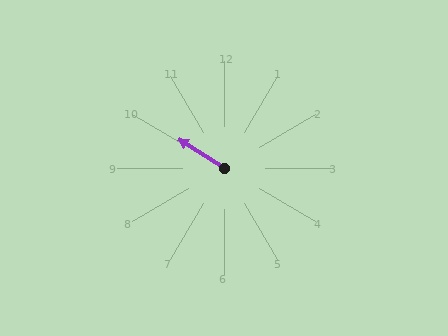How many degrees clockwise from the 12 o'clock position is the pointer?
Approximately 302 degrees.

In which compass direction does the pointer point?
Northwest.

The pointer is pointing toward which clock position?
Roughly 10 o'clock.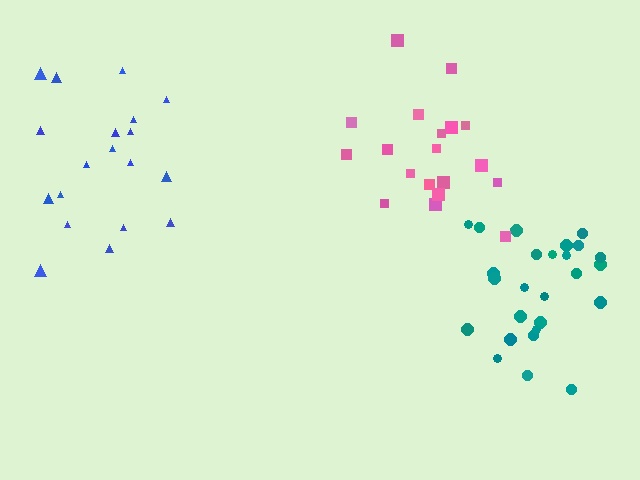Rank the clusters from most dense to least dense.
blue, pink, teal.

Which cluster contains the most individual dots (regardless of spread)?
Teal (26).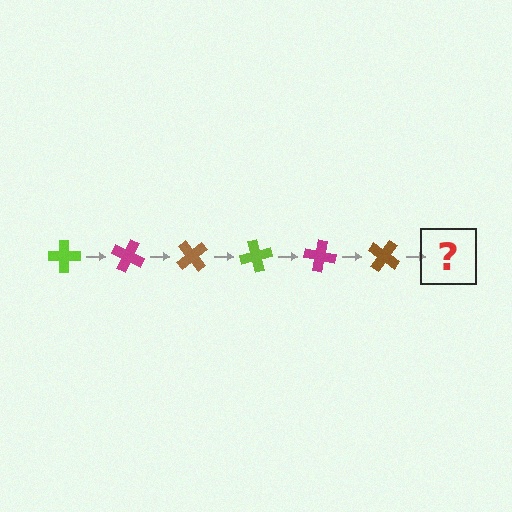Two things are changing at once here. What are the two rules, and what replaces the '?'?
The two rules are that it rotates 25 degrees each step and the color cycles through lime, magenta, and brown. The '?' should be a lime cross, rotated 150 degrees from the start.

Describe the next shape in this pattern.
It should be a lime cross, rotated 150 degrees from the start.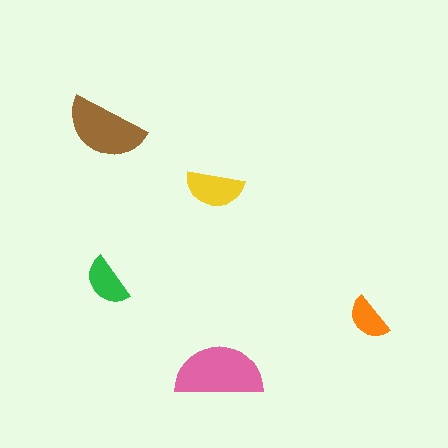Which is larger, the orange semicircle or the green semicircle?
The green one.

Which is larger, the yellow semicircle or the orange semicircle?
The yellow one.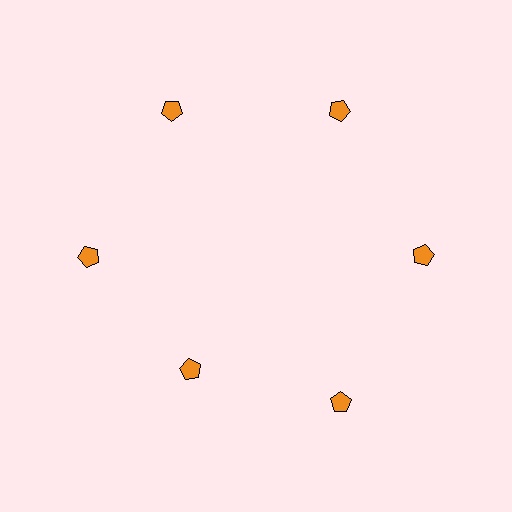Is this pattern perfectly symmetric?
No. The 6 orange pentagons are arranged in a ring, but one element near the 7 o'clock position is pulled inward toward the center, breaking the 6-fold rotational symmetry.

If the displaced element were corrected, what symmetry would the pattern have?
It would have 6-fold rotational symmetry — the pattern would map onto itself every 60 degrees.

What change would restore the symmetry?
The symmetry would be restored by moving it outward, back onto the ring so that all 6 pentagons sit at equal angles and equal distance from the center.